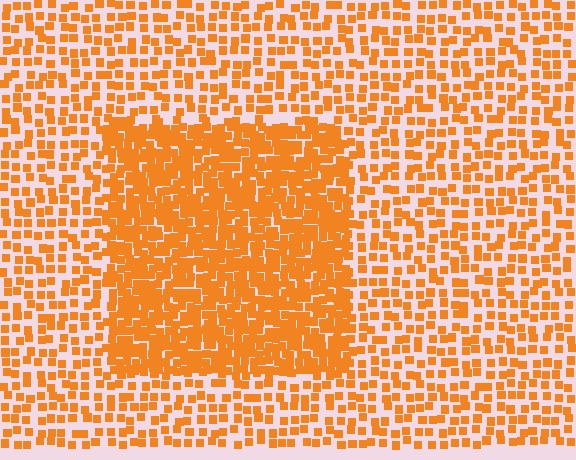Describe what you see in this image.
The image contains small orange elements arranged at two different densities. A rectangle-shaped region is visible where the elements are more densely packed than the surrounding area.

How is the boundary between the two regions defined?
The boundary is defined by a change in element density (approximately 2.2x ratio). All elements are the same color, size, and shape.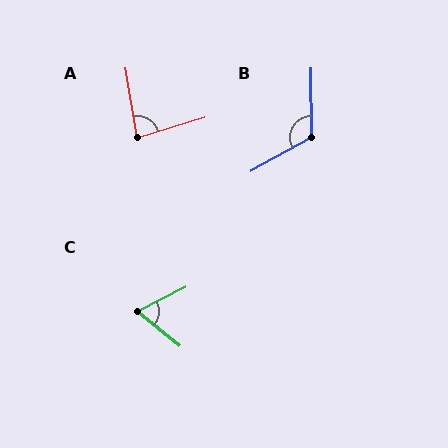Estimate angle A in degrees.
Approximately 83 degrees.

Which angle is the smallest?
C, at approximately 65 degrees.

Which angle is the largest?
B, at approximately 119 degrees.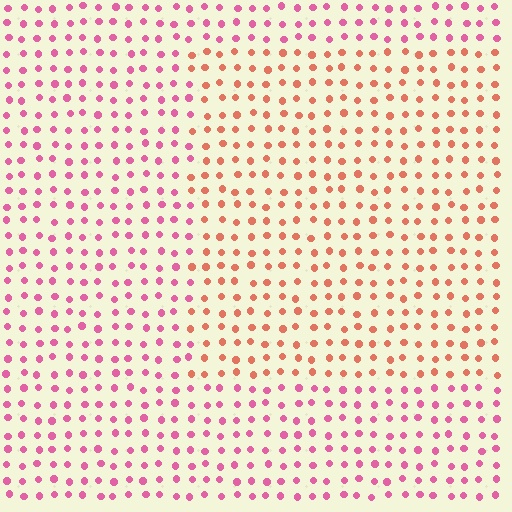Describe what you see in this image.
The image is filled with small pink elements in a uniform arrangement. A rectangle-shaped region is visible where the elements are tinted to a slightly different hue, forming a subtle color boundary.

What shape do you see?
I see a rectangle.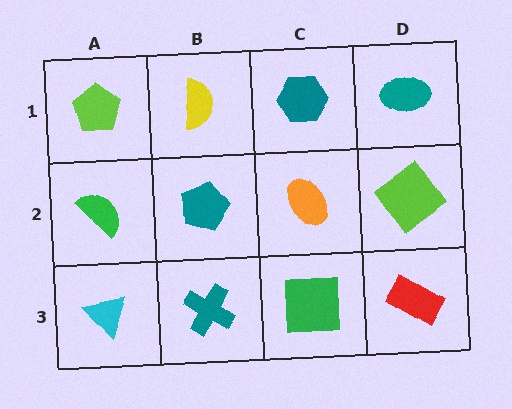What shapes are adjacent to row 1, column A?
A green semicircle (row 2, column A), a yellow semicircle (row 1, column B).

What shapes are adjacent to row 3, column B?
A teal pentagon (row 2, column B), a cyan triangle (row 3, column A), a green square (row 3, column C).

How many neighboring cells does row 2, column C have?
4.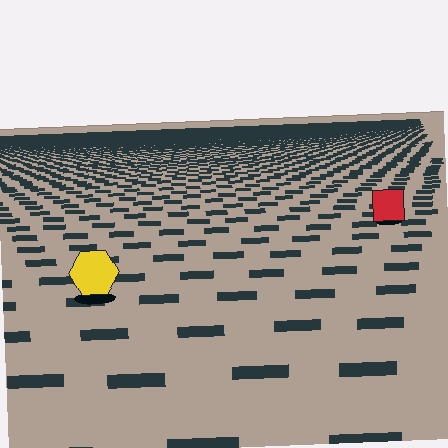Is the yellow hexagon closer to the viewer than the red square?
Yes. The yellow hexagon is closer — you can tell from the texture gradient: the ground texture is coarser near it.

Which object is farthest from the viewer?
The red square is farthest from the viewer. It appears smaller and the ground texture around it is denser.